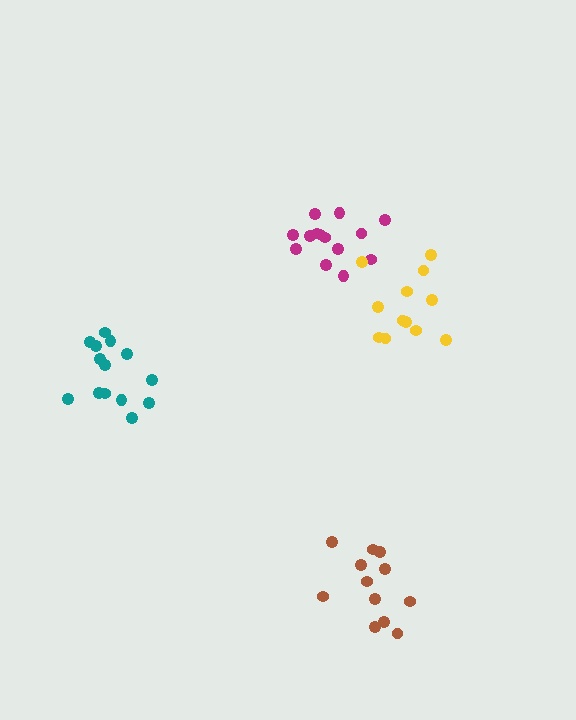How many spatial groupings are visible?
There are 4 spatial groupings.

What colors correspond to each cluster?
The clusters are colored: teal, brown, magenta, yellow.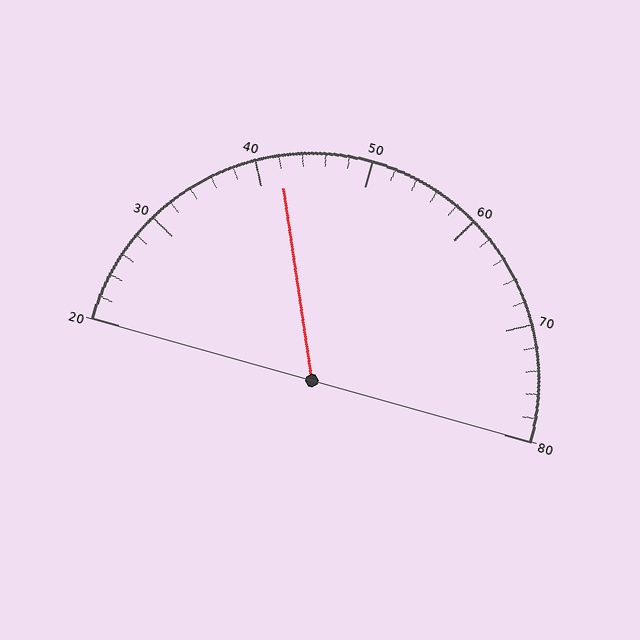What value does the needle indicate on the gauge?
The needle indicates approximately 42.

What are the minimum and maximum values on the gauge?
The gauge ranges from 20 to 80.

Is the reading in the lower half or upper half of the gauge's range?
The reading is in the lower half of the range (20 to 80).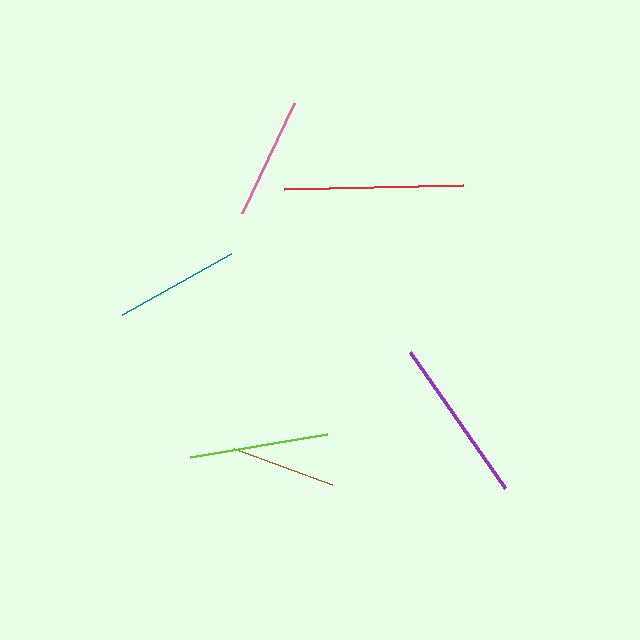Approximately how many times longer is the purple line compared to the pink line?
The purple line is approximately 1.4 times the length of the pink line.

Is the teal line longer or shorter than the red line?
The red line is longer than the teal line.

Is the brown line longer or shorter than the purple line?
The purple line is longer than the brown line.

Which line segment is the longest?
The red line is the longest at approximately 179 pixels.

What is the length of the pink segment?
The pink segment is approximately 122 pixels long.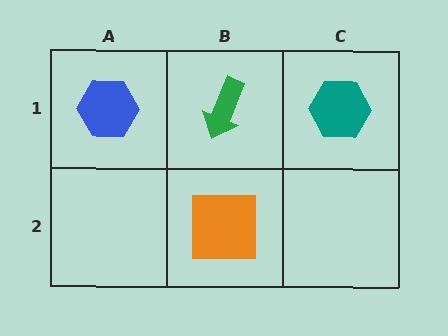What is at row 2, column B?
An orange square.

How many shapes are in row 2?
1 shape.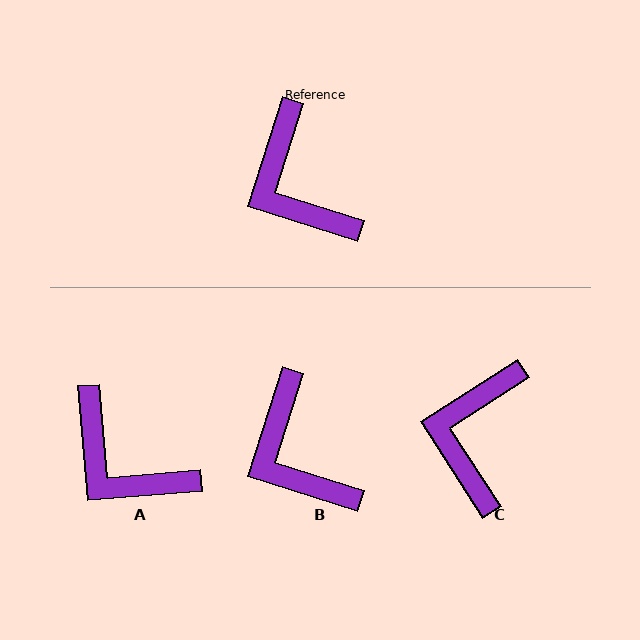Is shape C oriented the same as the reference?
No, it is off by about 40 degrees.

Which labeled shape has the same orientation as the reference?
B.